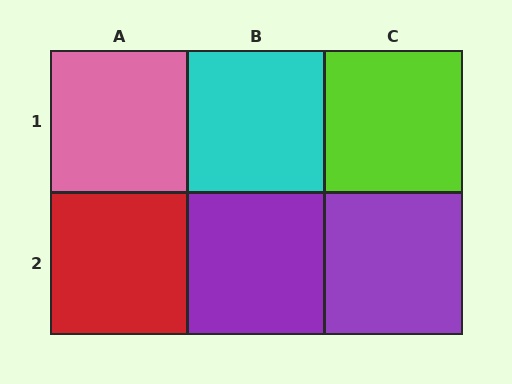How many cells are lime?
1 cell is lime.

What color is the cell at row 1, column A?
Pink.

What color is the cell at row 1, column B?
Cyan.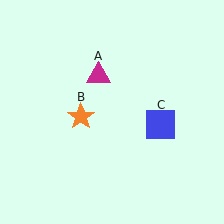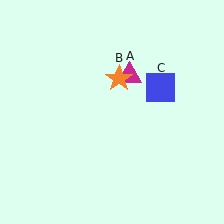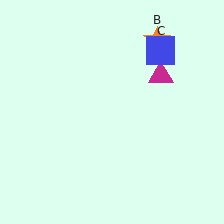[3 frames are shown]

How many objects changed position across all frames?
3 objects changed position: magenta triangle (object A), orange star (object B), blue square (object C).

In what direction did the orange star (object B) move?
The orange star (object B) moved up and to the right.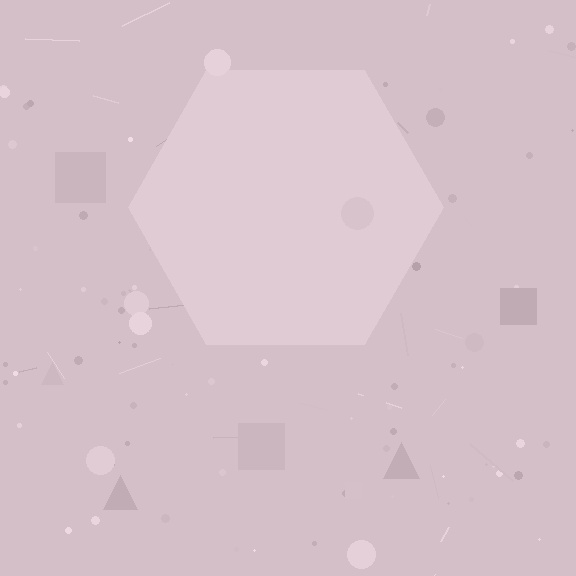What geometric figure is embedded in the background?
A hexagon is embedded in the background.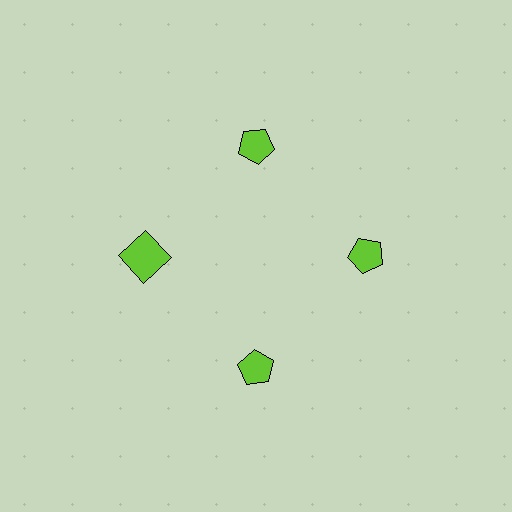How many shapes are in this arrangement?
There are 4 shapes arranged in a ring pattern.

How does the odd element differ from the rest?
It has a different shape: square instead of pentagon.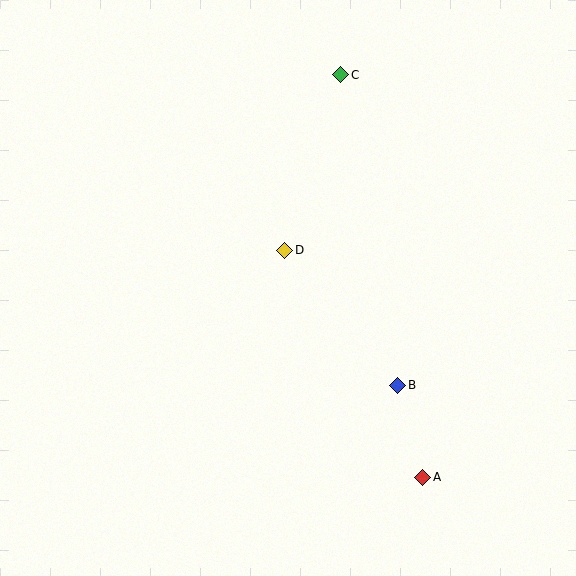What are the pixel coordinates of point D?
Point D is at (285, 250).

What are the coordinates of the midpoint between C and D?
The midpoint between C and D is at (313, 163).